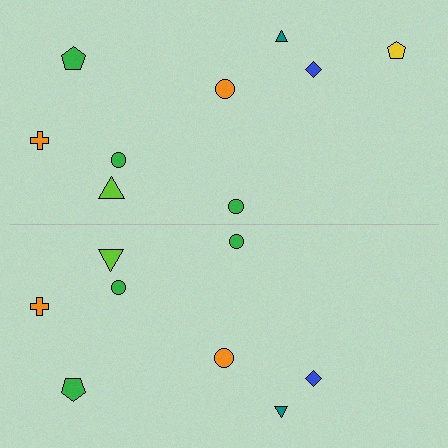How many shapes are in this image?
There are 17 shapes in this image.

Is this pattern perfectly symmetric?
No, the pattern is not perfectly symmetric. A yellow pentagon is missing from the bottom side.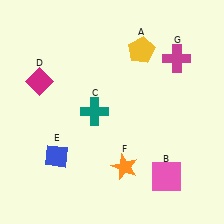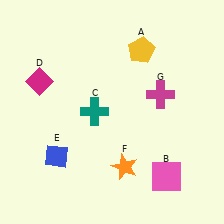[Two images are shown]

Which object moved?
The magenta cross (G) moved down.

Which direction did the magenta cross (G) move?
The magenta cross (G) moved down.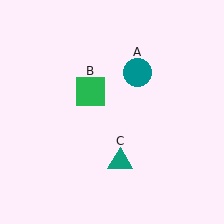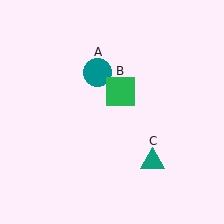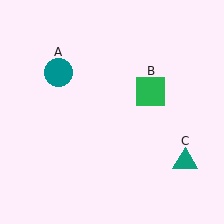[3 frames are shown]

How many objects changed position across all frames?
3 objects changed position: teal circle (object A), green square (object B), teal triangle (object C).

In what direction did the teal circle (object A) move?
The teal circle (object A) moved left.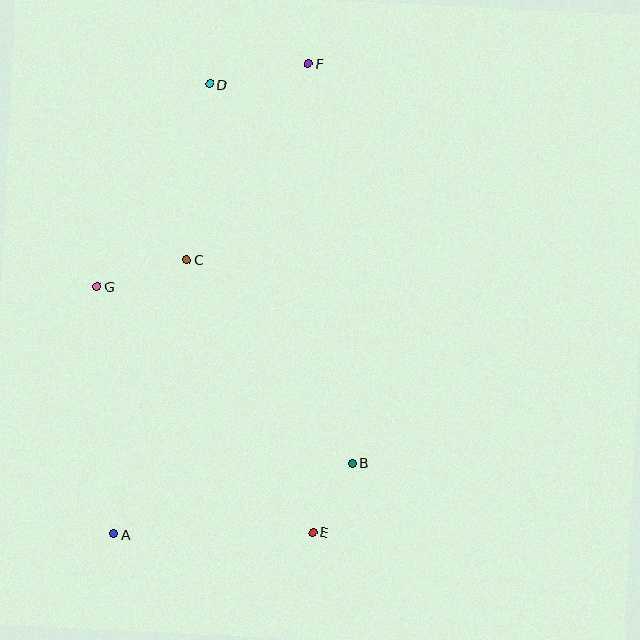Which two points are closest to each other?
Points B and E are closest to each other.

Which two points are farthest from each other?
Points A and F are farthest from each other.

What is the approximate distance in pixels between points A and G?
The distance between A and G is approximately 248 pixels.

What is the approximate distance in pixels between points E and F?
The distance between E and F is approximately 469 pixels.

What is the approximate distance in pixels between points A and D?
The distance between A and D is approximately 460 pixels.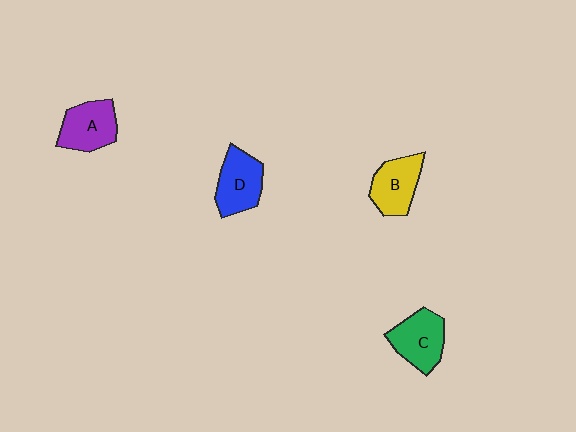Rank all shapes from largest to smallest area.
From largest to smallest: C (green), D (blue), A (purple), B (yellow).